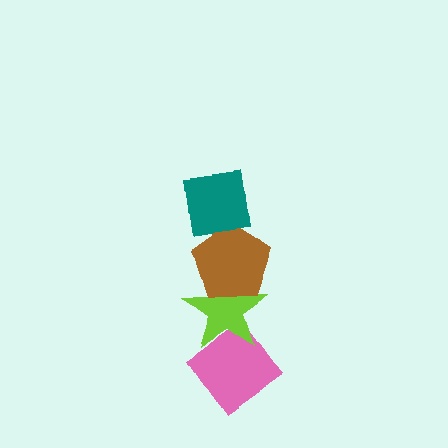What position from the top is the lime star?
The lime star is 3rd from the top.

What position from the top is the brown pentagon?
The brown pentagon is 2nd from the top.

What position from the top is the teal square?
The teal square is 1st from the top.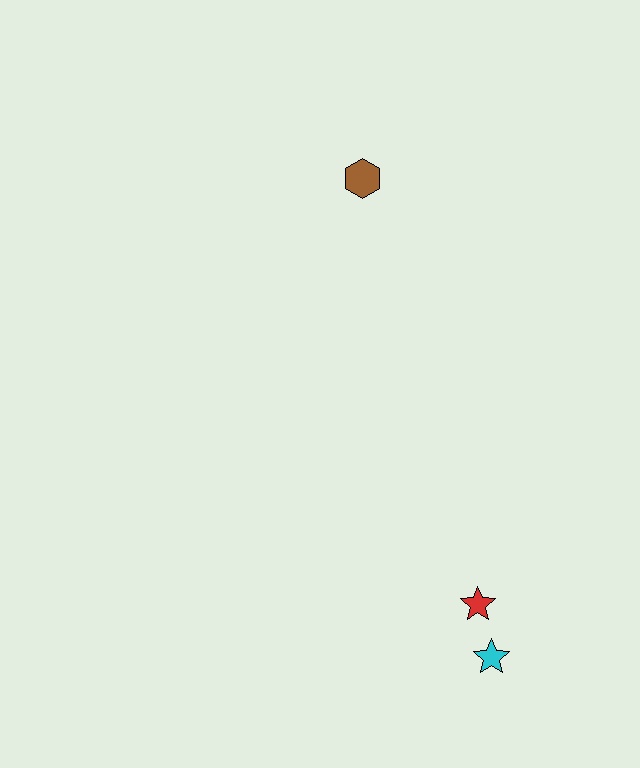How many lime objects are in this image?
There are no lime objects.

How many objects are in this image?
There are 3 objects.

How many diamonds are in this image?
There are no diamonds.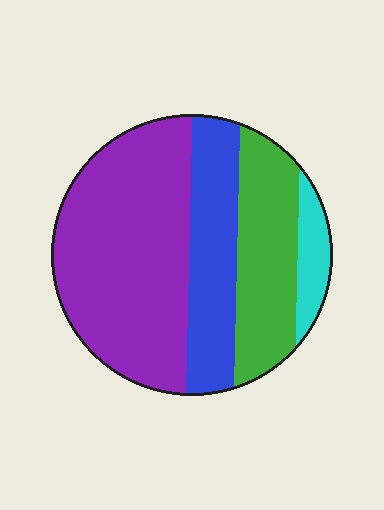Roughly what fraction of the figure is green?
Green covers roughly 25% of the figure.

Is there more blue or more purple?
Purple.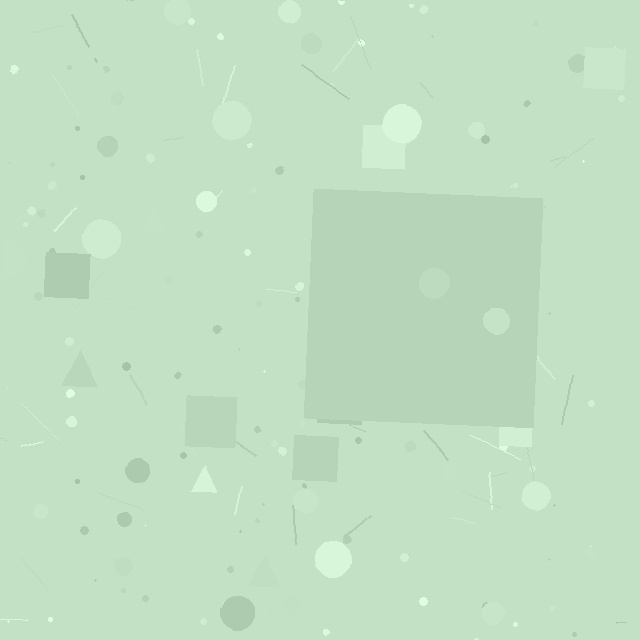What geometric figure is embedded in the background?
A square is embedded in the background.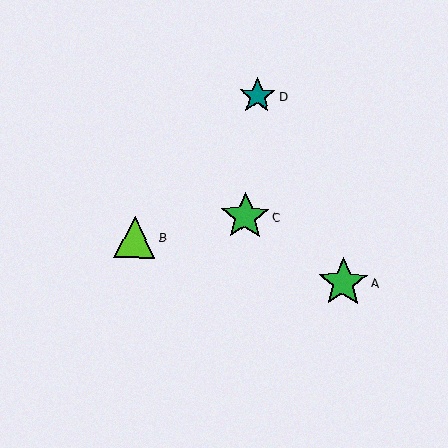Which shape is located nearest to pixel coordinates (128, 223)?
The lime triangle (labeled B) at (135, 238) is nearest to that location.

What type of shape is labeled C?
Shape C is a green star.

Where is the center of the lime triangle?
The center of the lime triangle is at (135, 238).